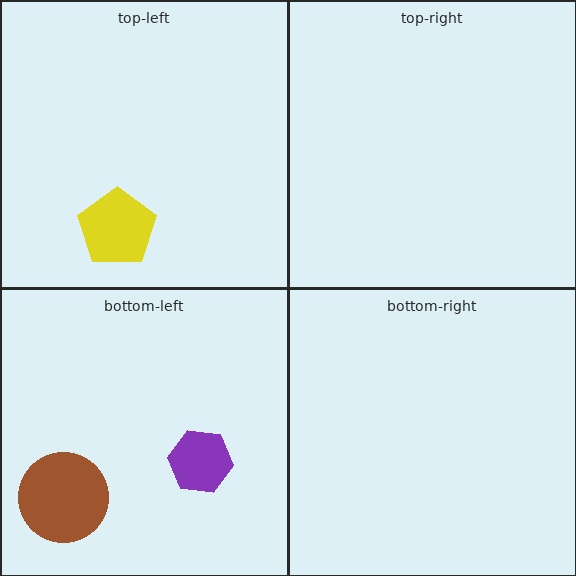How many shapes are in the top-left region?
1.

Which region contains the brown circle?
The bottom-left region.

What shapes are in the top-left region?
The yellow pentagon.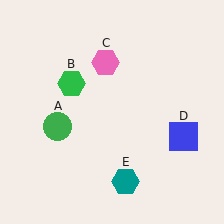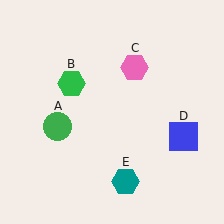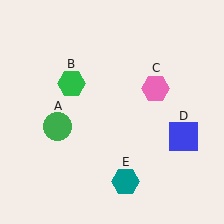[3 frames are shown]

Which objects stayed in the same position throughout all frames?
Green circle (object A) and green hexagon (object B) and blue square (object D) and teal hexagon (object E) remained stationary.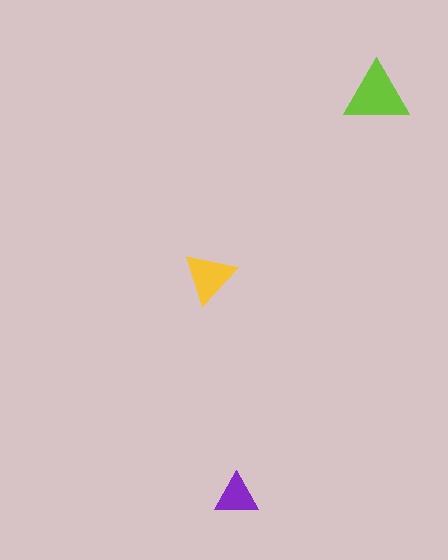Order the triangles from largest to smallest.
the lime one, the yellow one, the purple one.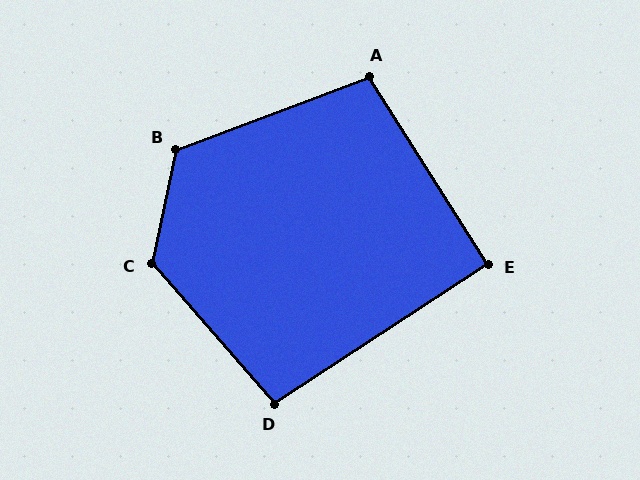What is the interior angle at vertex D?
Approximately 98 degrees (obtuse).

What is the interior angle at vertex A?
Approximately 102 degrees (obtuse).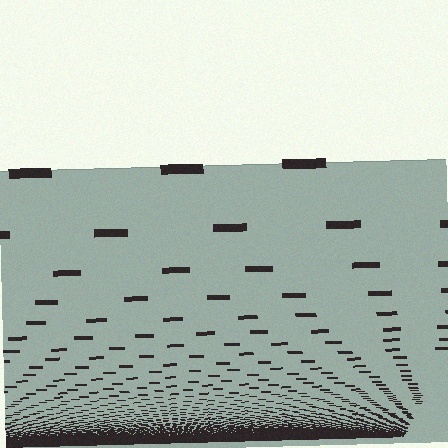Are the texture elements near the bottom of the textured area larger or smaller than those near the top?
Smaller. The gradient is inverted — elements near the bottom are smaller and denser.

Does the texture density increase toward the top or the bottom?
Density increases toward the bottom.